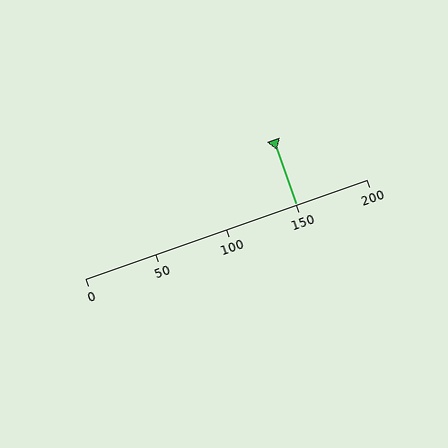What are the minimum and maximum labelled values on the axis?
The axis runs from 0 to 200.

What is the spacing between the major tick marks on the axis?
The major ticks are spaced 50 apart.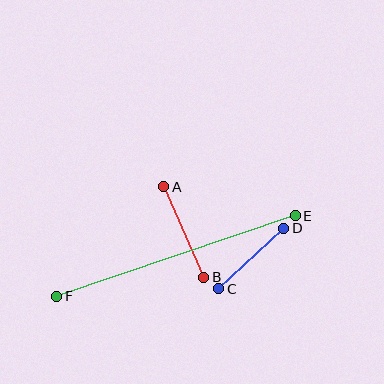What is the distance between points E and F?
The distance is approximately 252 pixels.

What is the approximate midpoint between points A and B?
The midpoint is at approximately (184, 232) pixels.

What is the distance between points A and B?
The distance is approximately 99 pixels.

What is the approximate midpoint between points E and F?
The midpoint is at approximately (176, 256) pixels.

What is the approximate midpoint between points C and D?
The midpoint is at approximately (251, 259) pixels.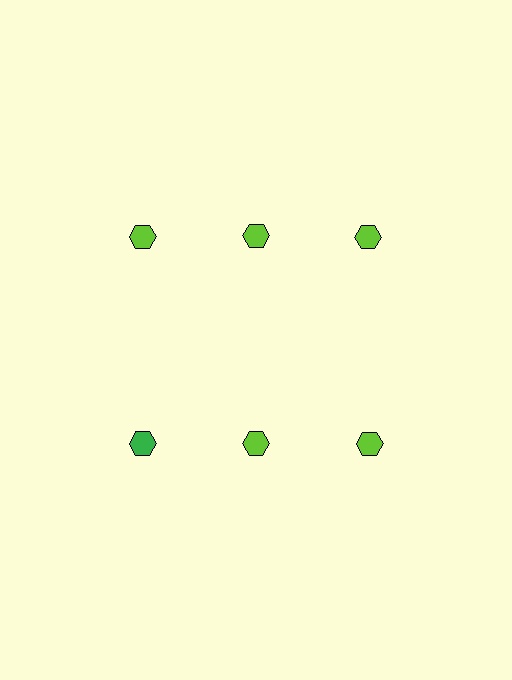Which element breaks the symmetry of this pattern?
The green hexagon in the second row, leftmost column breaks the symmetry. All other shapes are lime hexagons.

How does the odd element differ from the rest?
It has a different color: green instead of lime.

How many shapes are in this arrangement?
There are 6 shapes arranged in a grid pattern.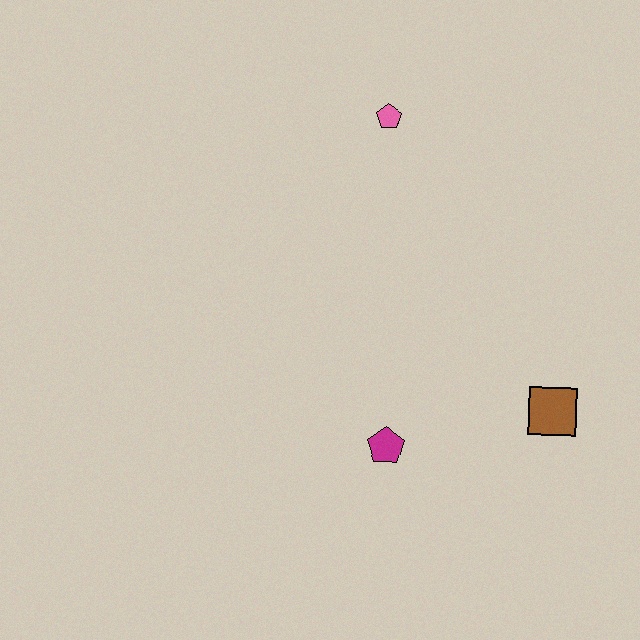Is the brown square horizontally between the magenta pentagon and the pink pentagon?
No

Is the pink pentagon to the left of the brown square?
Yes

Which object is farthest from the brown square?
The pink pentagon is farthest from the brown square.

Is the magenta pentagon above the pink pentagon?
No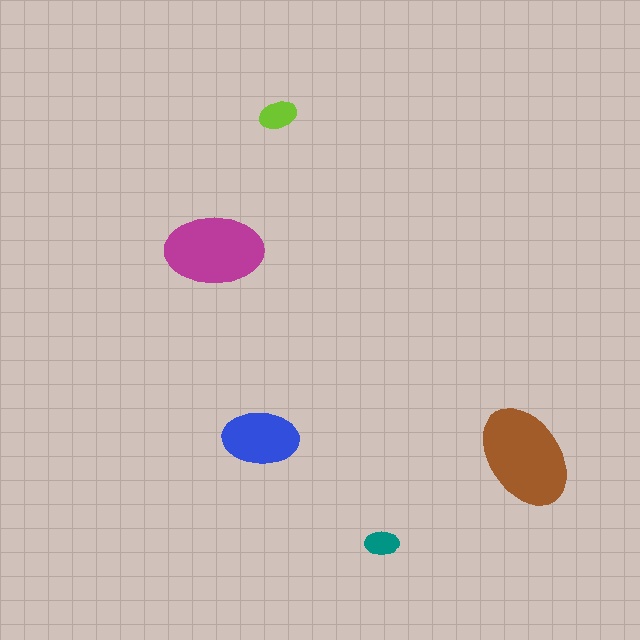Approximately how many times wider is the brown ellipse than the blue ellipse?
About 1.5 times wider.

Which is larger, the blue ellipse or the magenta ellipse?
The magenta one.